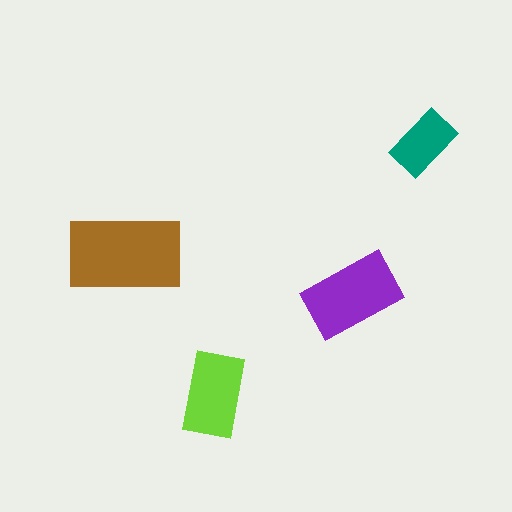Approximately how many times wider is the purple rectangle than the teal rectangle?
About 1.5 times wider.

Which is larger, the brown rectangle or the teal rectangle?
The brown one.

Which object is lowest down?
The lime rectangle is bottommost.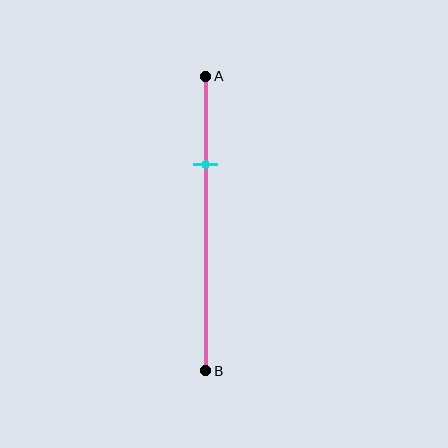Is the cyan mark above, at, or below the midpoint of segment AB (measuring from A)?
The cyan mark is above the midpoint of segment AB.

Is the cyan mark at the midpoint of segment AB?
No, the mark is at about 30% from A, not at the 50% midpoint.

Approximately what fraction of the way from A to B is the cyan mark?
The cyan mark is approximately 30% of the way from A to B.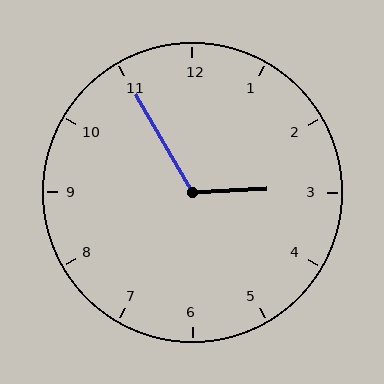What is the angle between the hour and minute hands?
Approximately 118 degrees.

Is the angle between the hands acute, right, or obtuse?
It is obtuse.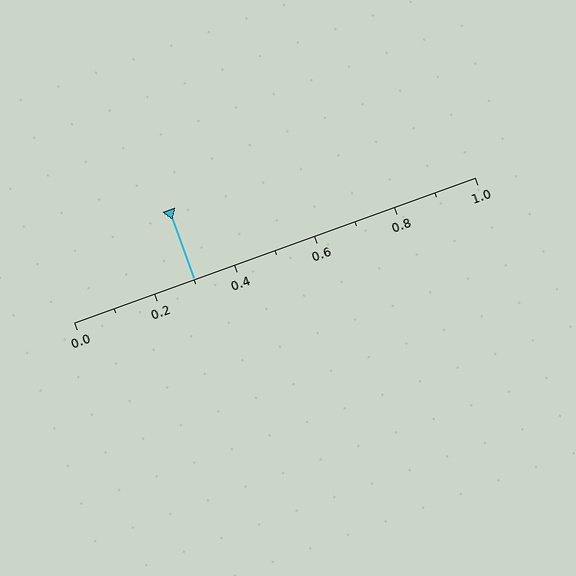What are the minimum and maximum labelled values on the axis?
The axis runs from 0.0 to 1.0.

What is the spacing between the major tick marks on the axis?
The major ticks are spaced 0.2 apart.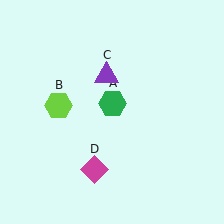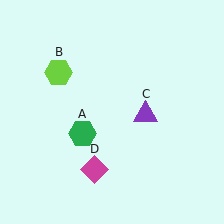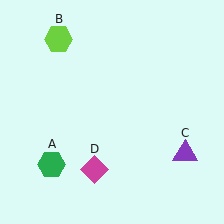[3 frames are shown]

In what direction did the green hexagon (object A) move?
The green hexagon (object A) moved down and to the left.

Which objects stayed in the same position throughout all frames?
Magenta diamond (object D) remained stationary.